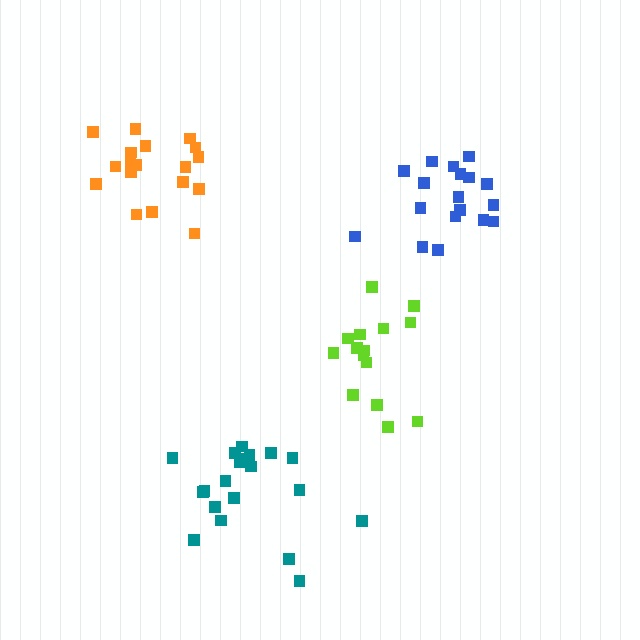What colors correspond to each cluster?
The clusters are colored: lime, teal, orange, blue.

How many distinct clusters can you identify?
There are 4 distinct clusters.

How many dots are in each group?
Group 1: 15 dots, Group 2: 20 dots, Group 3: 18 dots, Group 4: 18 dots (71 total).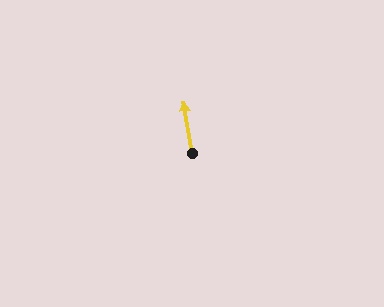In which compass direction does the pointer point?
North.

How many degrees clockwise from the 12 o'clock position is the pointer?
Approximately 351 degrees.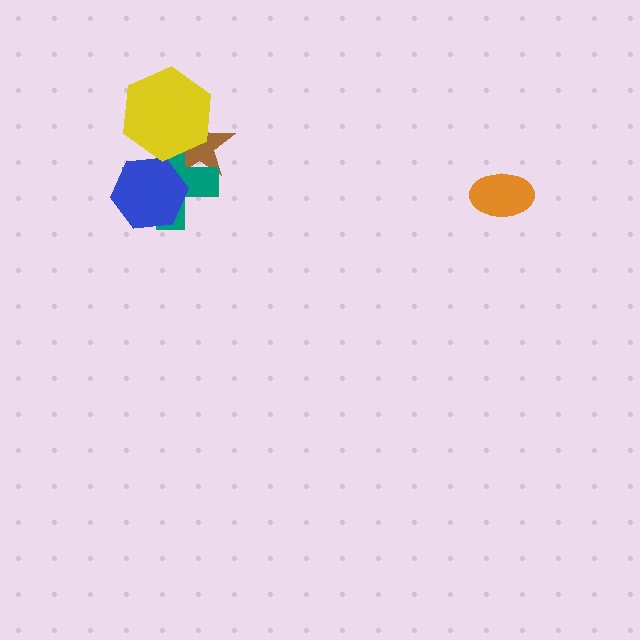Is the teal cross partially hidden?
Yes, it is partially covered by another shape.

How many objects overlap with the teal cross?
3 objects overlap with the teal cross.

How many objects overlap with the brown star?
3 objects overlap with the brown star.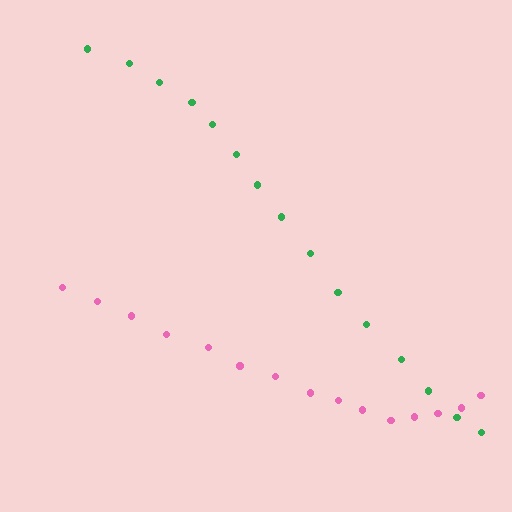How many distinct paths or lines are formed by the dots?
There are 2 distinct paths.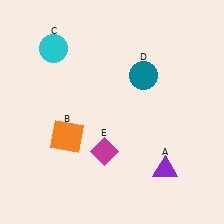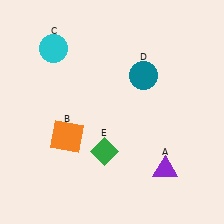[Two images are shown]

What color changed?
The diamond (E) changed from magenta in Image 1 to green in Image 2.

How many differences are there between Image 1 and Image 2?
There is 1 difference between the two images.